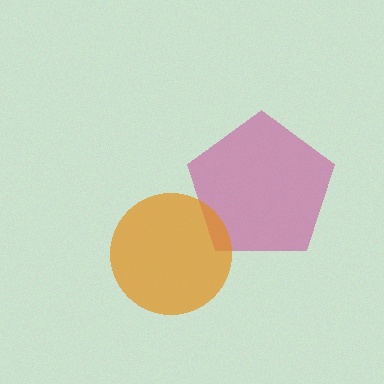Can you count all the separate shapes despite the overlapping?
Yes, there are 2 separate shapes.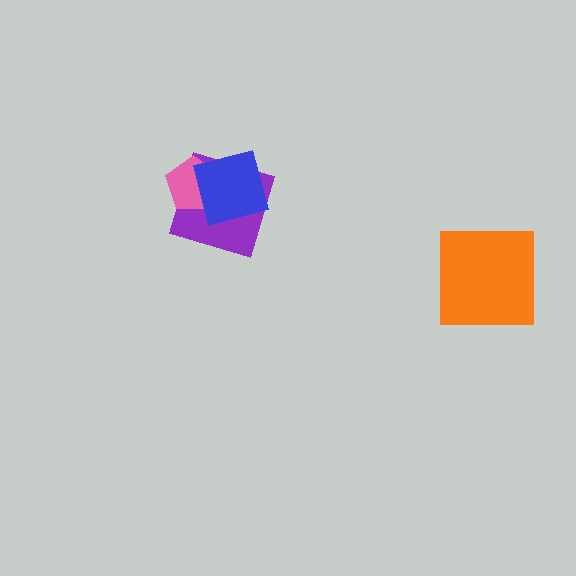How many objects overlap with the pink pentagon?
2 objects overlap with the pink pentagon.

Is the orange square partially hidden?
No, no other shape covers it.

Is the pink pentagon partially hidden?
Yes, it is partially covered by another shape.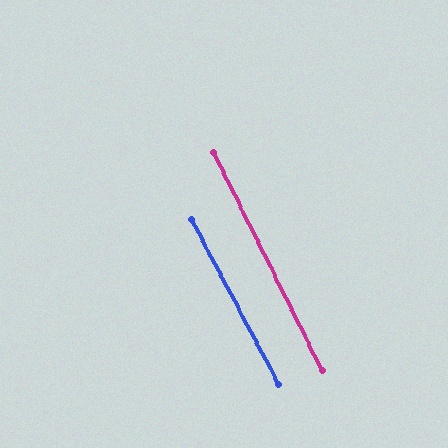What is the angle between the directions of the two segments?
Approximately 1 degree.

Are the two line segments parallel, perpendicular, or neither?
Parallel — their directions differ by only 1.3°.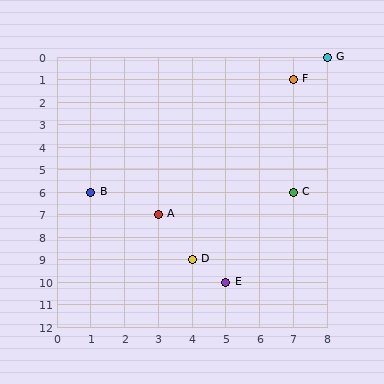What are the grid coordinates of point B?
Point B is at grid coordinates (1, 6).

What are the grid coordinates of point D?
Point D is at grid coordinates (4, 9).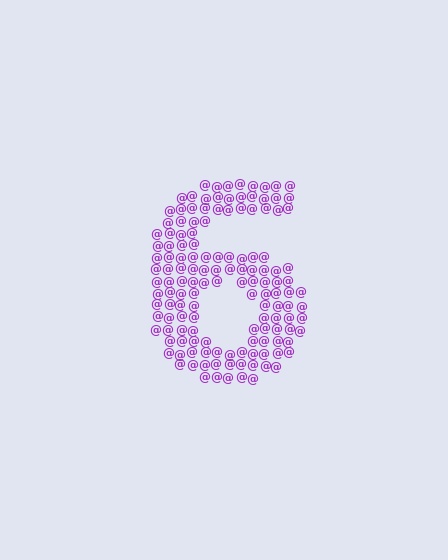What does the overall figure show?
The overall figure shows the digit 6.